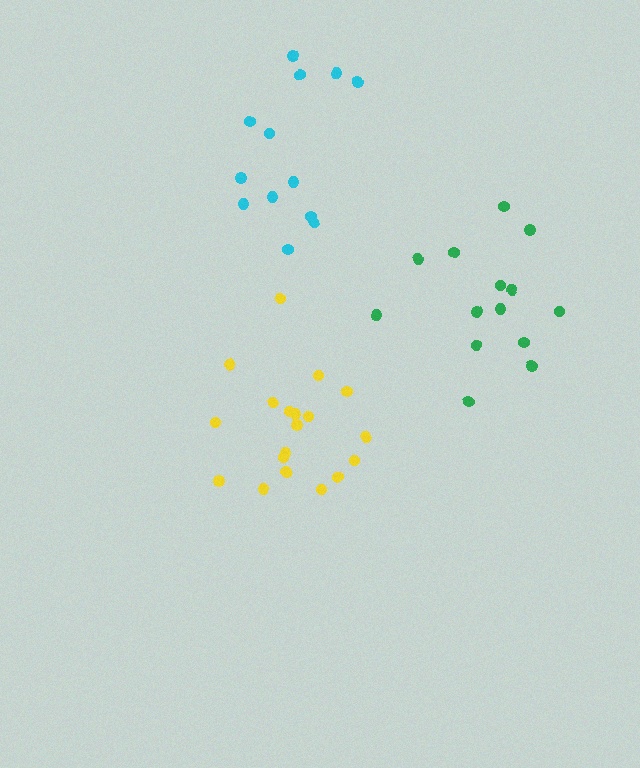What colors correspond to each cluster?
The clusters are colored: green, cyan, yellow.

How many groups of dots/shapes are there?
There are 3 groups.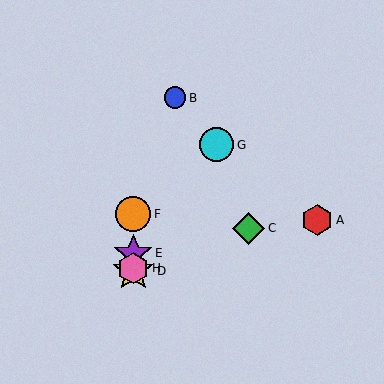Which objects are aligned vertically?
Objects D, E, F, H are aligned vertically.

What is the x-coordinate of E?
Object E is at x≈133.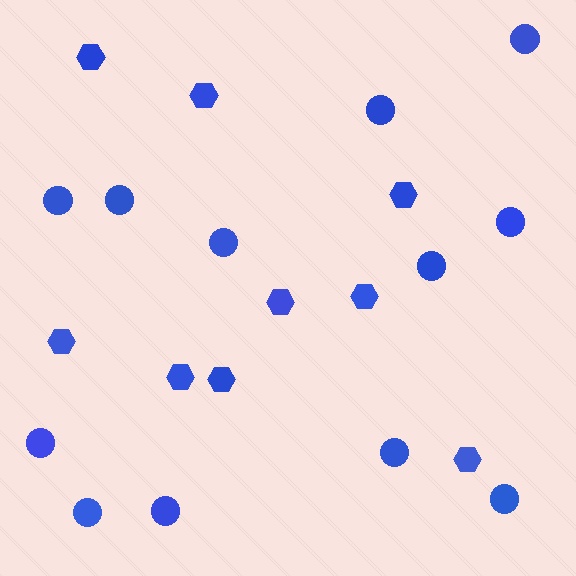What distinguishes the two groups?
There are 2 groups: one group of hexagons (9) and one group of circles (12).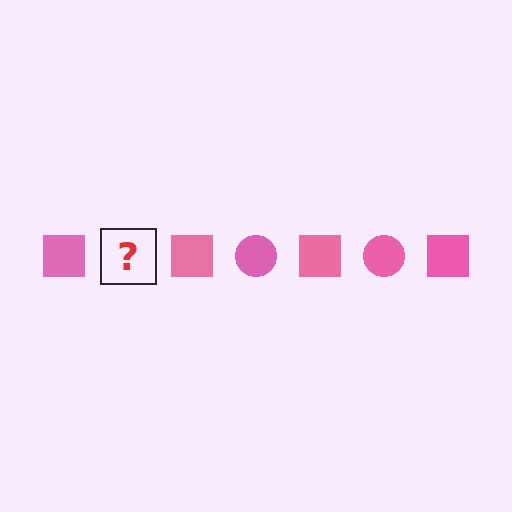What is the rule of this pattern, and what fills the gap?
The rule is that the pattern cycles through square, circle shapes in pink. The gap should be filled with a pink circle.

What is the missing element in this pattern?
The missing element is a pink circle.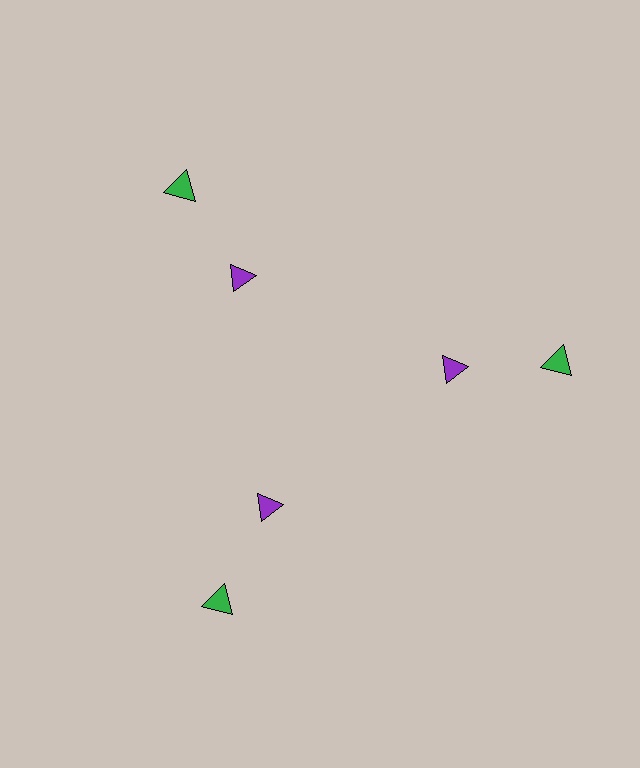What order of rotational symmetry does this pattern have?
This pattern has 3-fold rotational symmetry.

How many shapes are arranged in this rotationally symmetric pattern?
There are 6 shapes, arranged in 3 groups of 2.